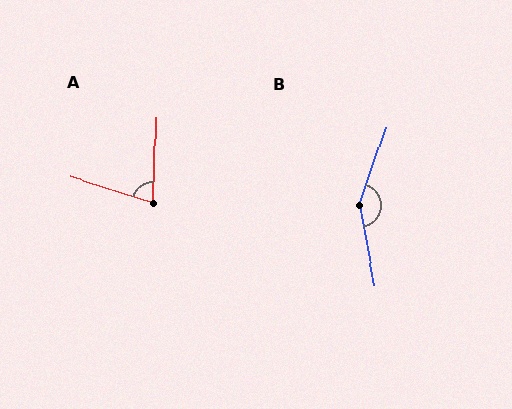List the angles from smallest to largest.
A (74°), B (150°).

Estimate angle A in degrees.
Approximately 74 degrees.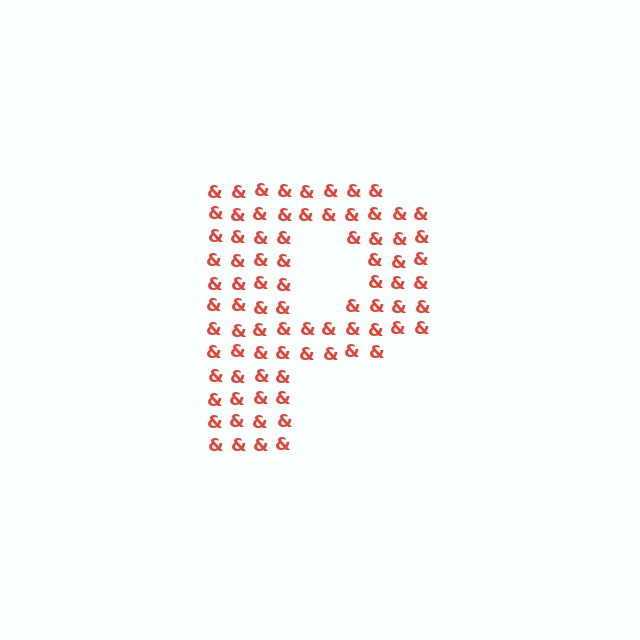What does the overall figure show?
The overall figure shows the letter P.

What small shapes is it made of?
It is made of small ampersands.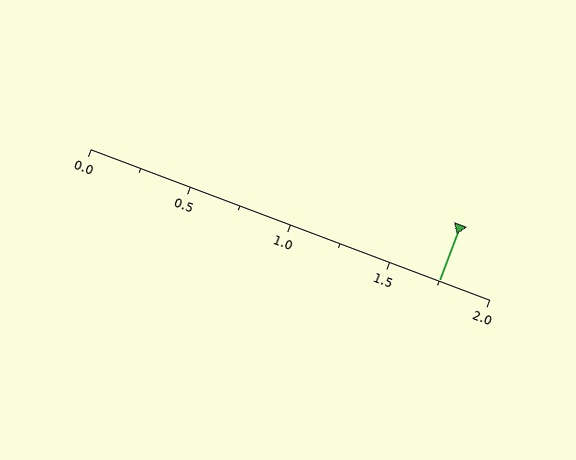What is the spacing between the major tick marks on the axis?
The major ticks are spaced 0.5 apart.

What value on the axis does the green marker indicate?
The marker indicates approximately 1.75.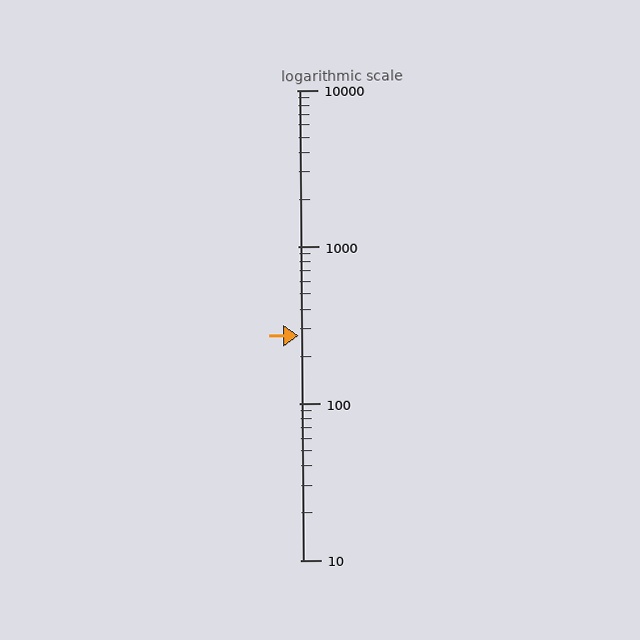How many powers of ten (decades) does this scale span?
The scale spans 3 decades, from 10 to 10000.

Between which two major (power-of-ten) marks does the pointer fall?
The pointer is between 100 and 1000.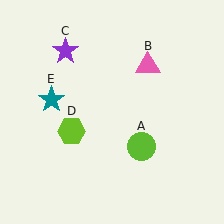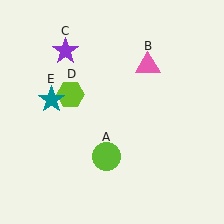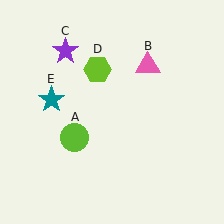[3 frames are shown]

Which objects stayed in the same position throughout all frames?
Pink triangle (object B) and purple star (object C) and teal star (object E) remained stationary.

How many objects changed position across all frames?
2 objects changed position: lime circle (object A), lime hexagon (object D).